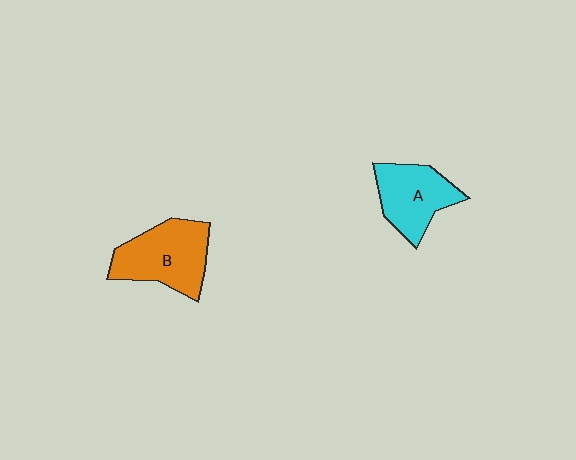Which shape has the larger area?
Shape B (orange).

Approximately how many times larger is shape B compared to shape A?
Approximately 1.2 times.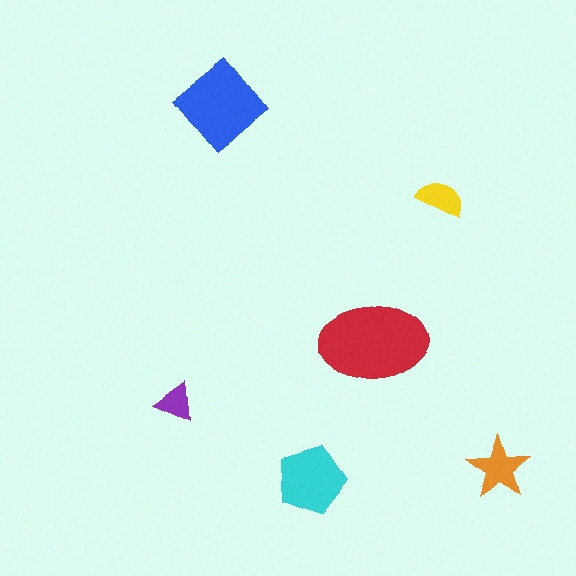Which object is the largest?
The red ellipse.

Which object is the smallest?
The purple triangle.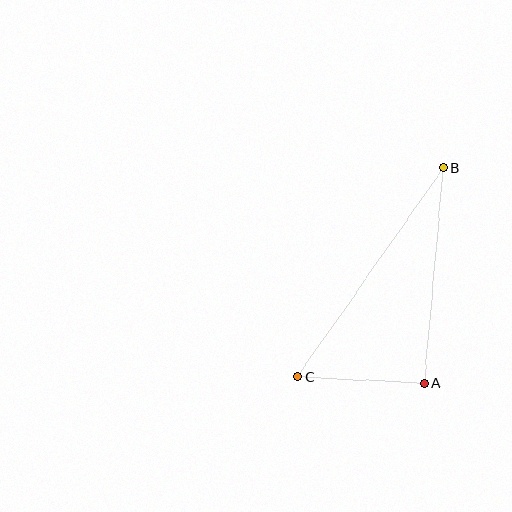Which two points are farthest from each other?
Points B and C are farthest from each other.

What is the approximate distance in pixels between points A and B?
The distance between A and B is approximately 216 pixels.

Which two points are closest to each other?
Points A and C are closest to each other.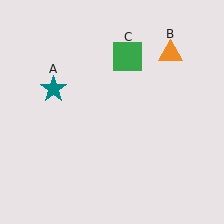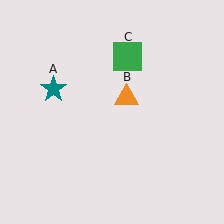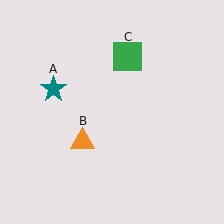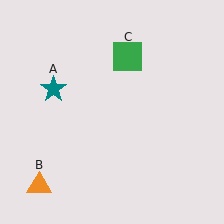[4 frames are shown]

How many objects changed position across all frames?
1 object changed position: orange triangle (object B).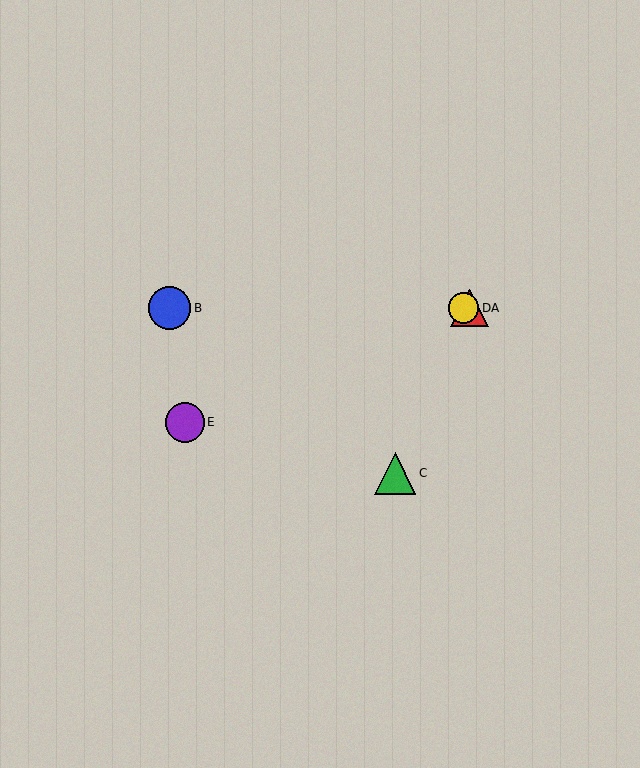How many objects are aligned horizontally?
3 objects (A, B, D) are aligned horizontally.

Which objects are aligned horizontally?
Objects A, B, D are aligned horizontally.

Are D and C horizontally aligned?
No, D is at y≈308 and C is at y≈473.